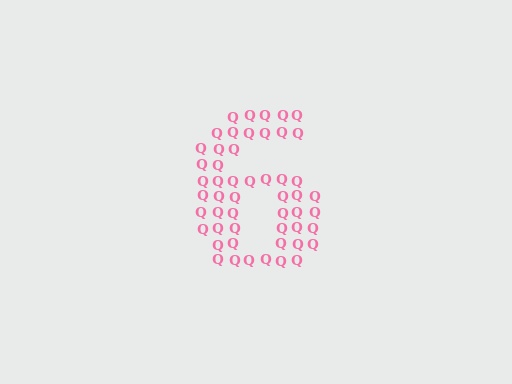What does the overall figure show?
The overall figure shows the digit 6.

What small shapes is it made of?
It is made of small letter Q's.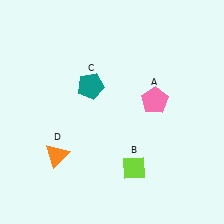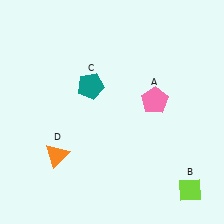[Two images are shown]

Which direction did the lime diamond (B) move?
The lime diamond (B) moved right.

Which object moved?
The lime diamond (B) moved right.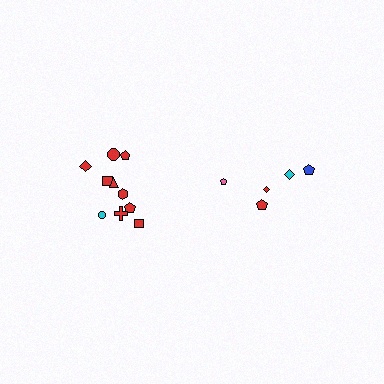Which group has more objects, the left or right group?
The left group.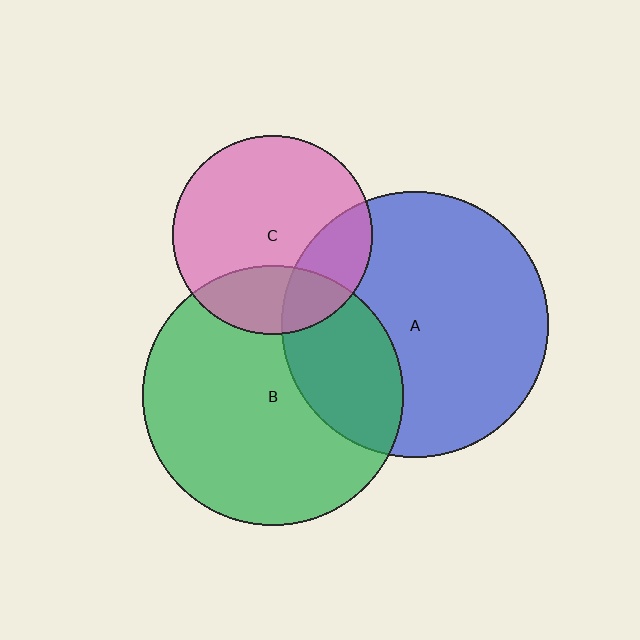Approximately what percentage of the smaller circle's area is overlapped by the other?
Approximately 30%.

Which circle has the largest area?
Circle A (blue).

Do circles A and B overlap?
Yes.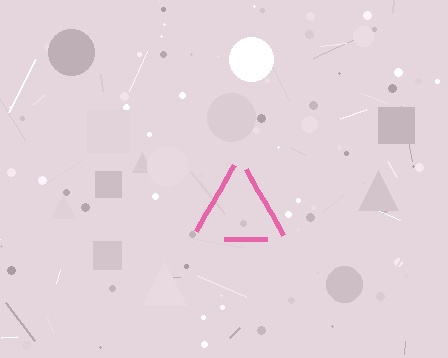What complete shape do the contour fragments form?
The contour fragments form a triangle.